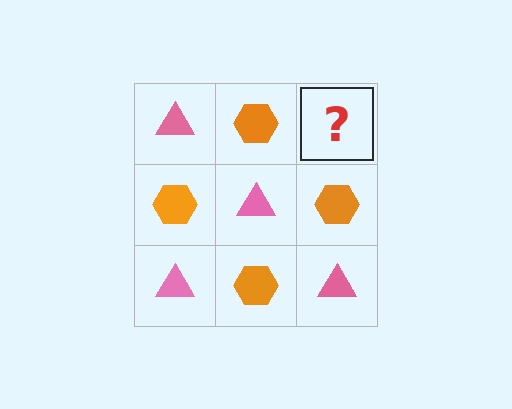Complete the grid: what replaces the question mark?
The question mark should be replaced with a pink triangle.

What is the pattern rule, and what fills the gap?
The rule is that it alternates pink triangle and orange hexagon in a checkerboard pattern. The gap should be filled with a pink triangle.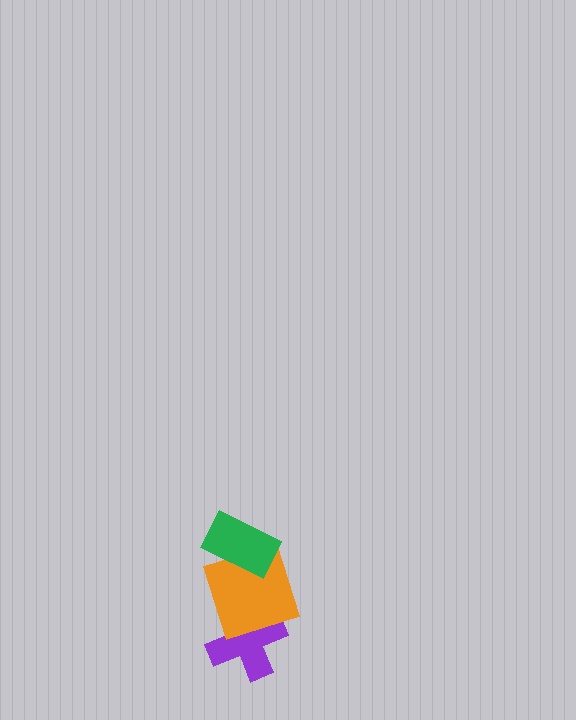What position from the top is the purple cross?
The purple cross is 3rd from the top.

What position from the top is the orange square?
The orange square is 2nd from the top.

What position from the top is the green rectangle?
The green rectangle is 1st from the top.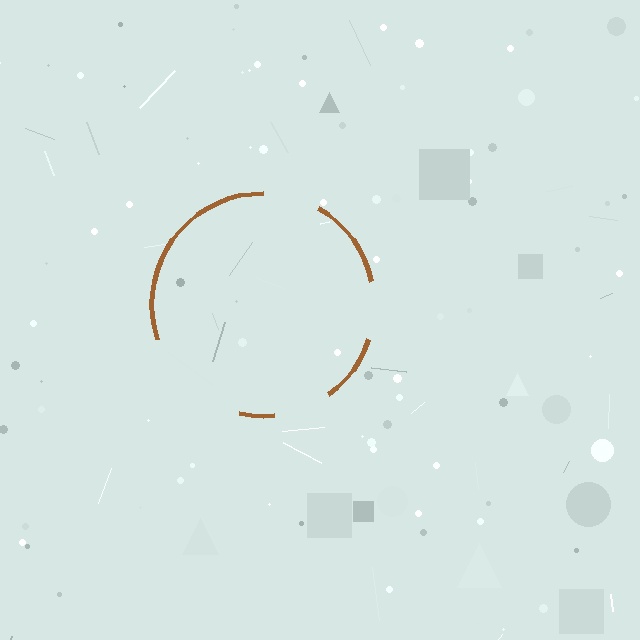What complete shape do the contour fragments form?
The contour fragments form a circle.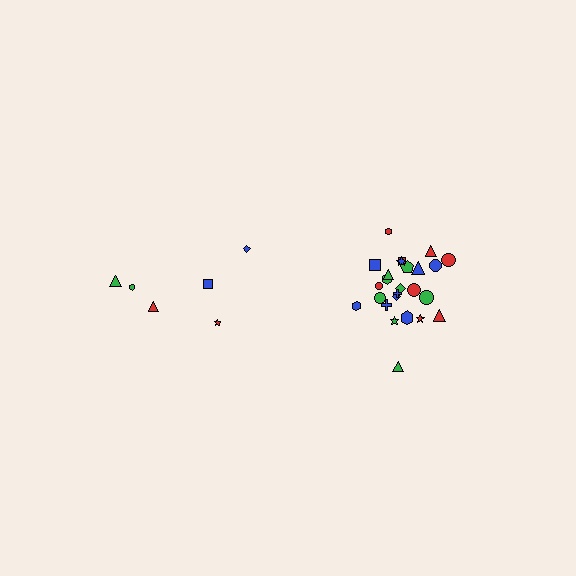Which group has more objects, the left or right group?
The right group.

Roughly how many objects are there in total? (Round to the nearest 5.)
Roughly 30 objects in total.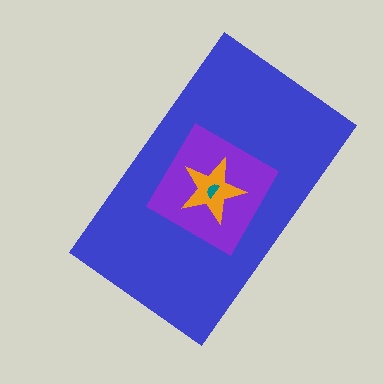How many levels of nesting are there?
4.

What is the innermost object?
The teal semicircle.